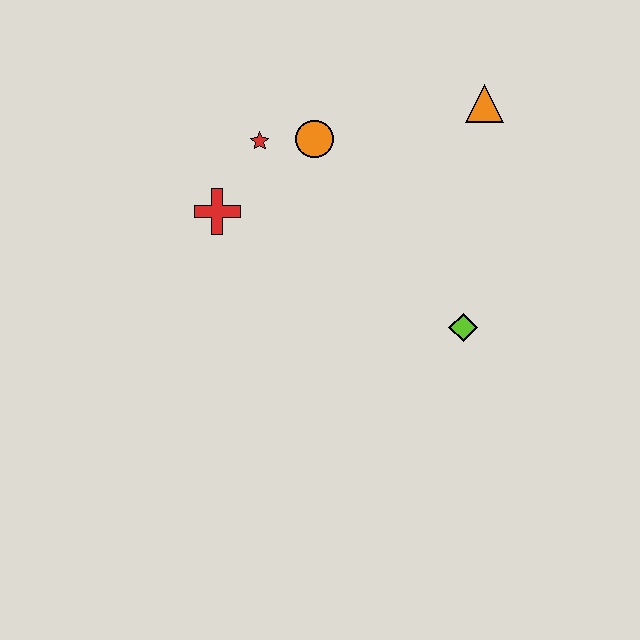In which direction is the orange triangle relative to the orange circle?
The orange triangle is to the right of the orange circle.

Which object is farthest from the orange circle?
The lime diamond is farthest from the orange circle.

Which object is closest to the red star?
The orange circle is closest to the red star.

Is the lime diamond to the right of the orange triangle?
No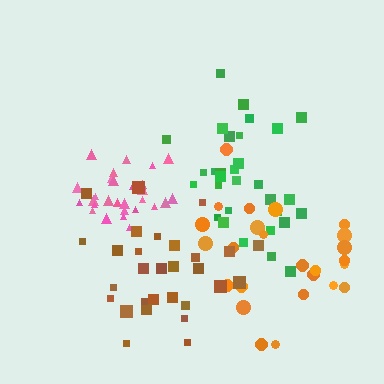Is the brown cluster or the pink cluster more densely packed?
Pink.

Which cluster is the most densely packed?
Pink.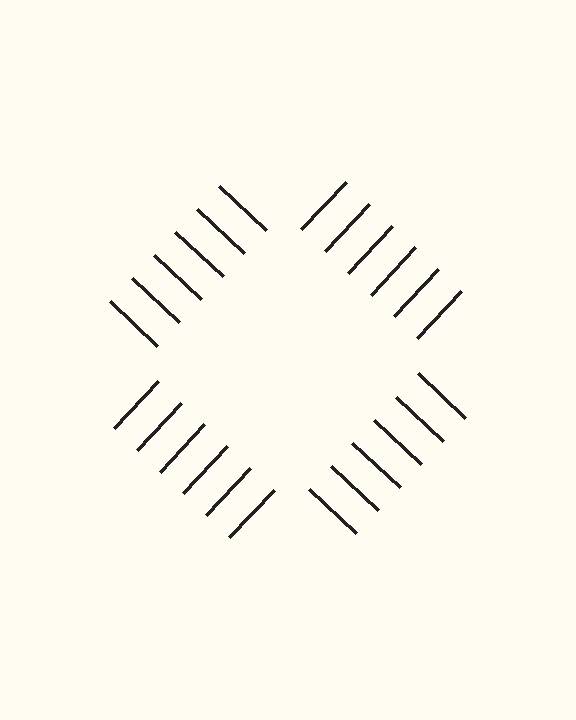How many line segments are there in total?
24 — 6 along each of the 4 edges.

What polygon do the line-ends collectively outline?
An illusory square — the line segments terminate on its edges but no continuous stroke is drawn.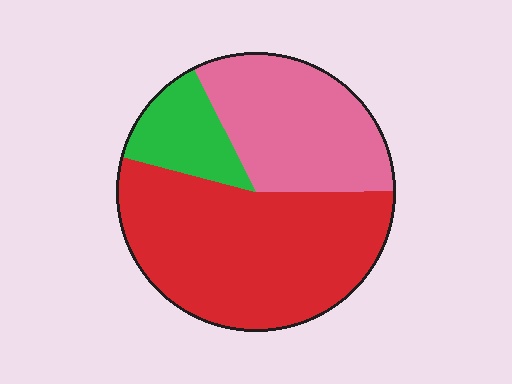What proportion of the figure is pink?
Pink covers roughly 30% of the figure.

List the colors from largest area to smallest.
From largest to smallest: red, pink, green.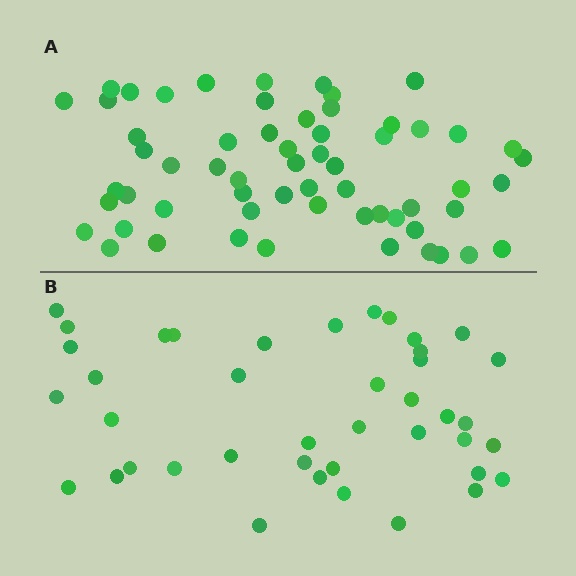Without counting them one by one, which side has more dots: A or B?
Region A (the top region) has more dots.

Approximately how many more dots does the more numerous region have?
Region A has approximately 20 more dots than region B.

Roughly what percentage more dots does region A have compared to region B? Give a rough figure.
About 45% more.